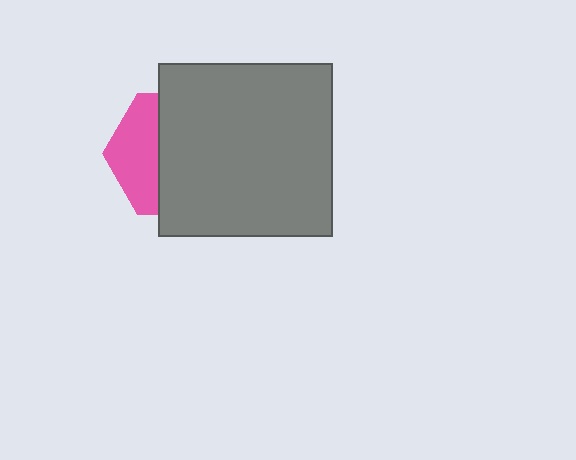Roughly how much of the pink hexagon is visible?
A small part of it is visible (roughly 36%).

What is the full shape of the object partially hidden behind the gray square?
The partially hidden object is a pink hexagon.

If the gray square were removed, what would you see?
You would see the complete pink hexagon.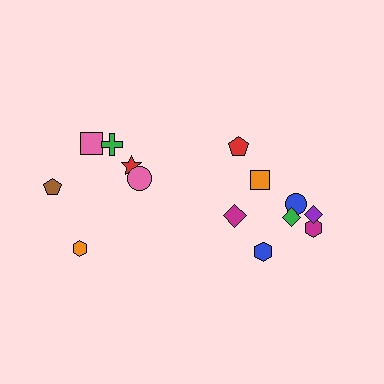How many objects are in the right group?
There are 8 objects.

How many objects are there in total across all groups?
There are 14 objects.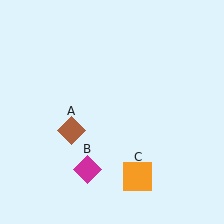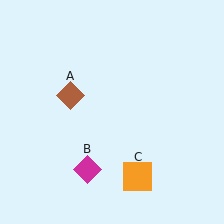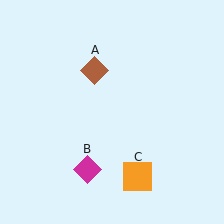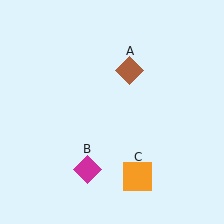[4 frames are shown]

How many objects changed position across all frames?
1 object changed position: brown diamond (object A).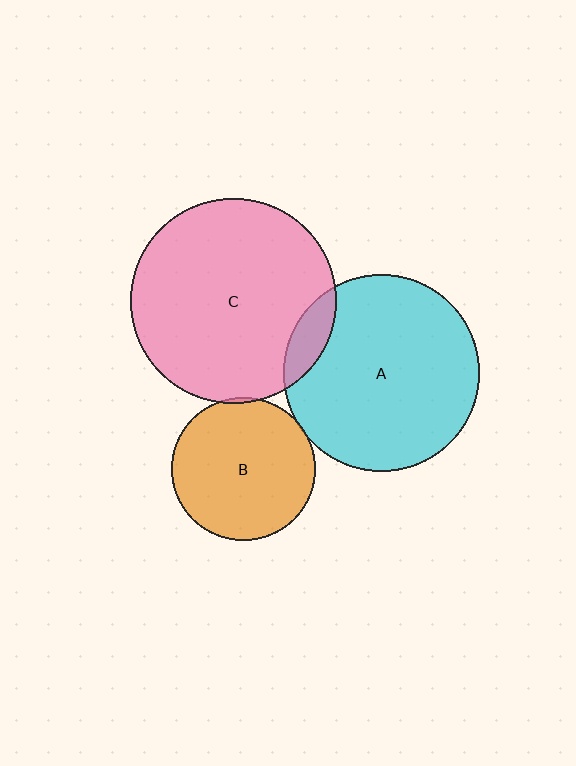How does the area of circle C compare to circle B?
Approximately 2.0 times.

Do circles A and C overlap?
Yes.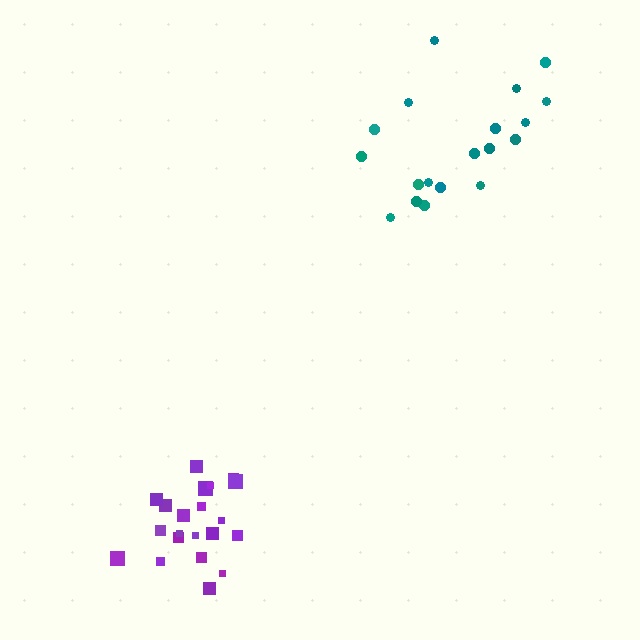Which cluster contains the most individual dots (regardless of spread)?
Purple (21).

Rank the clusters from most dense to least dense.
purple, teal.